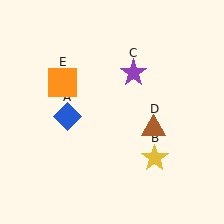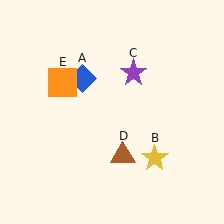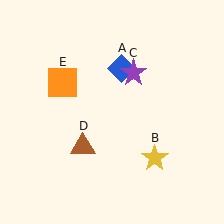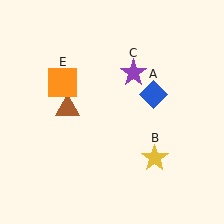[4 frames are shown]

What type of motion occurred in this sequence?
The blue diamond (object A), brown triangle (object D) rotated clockwise around the center of the scene.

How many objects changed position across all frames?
2 objects changed position: blue diamond (object A), brown triangle (object D).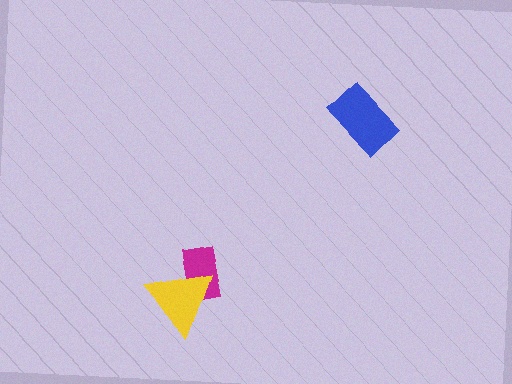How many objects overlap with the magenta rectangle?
1 object overlaps with the magenta rectangle.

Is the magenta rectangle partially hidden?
Yes, it is partially covered by another shape.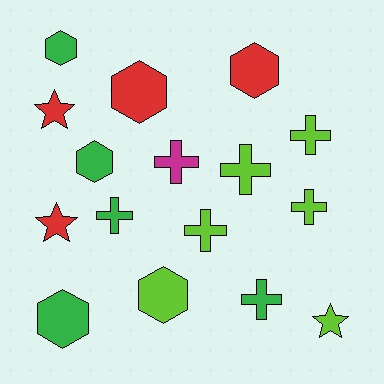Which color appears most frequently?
Lime, with 6 objects.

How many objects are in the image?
There are 16 objects.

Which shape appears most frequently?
Cross, with 7 objects.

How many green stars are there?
There are no green stars.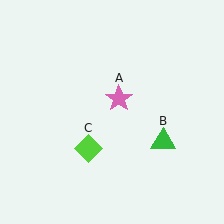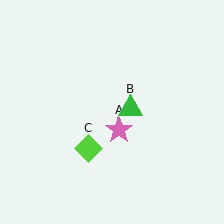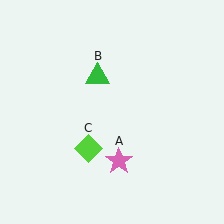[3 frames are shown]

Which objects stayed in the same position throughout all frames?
Lime diamond (object C) remained stationary.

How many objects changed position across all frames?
2 objects changed position: pink star (object A), green triangle (object B).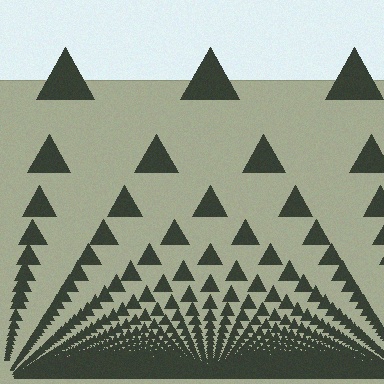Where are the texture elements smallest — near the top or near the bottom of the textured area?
Near the bottom.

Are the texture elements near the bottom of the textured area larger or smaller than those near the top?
Smaller. The gradient is inverted — elements near the bottom are smaller and denser.